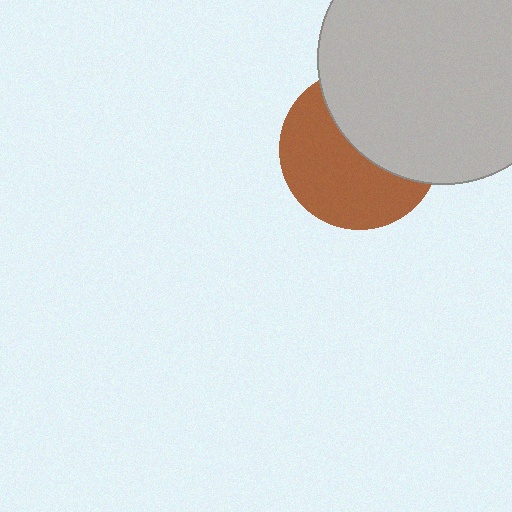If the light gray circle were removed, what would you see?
You would see the complete brown circle.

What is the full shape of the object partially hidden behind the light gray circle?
The partially hidden object is a brown circle.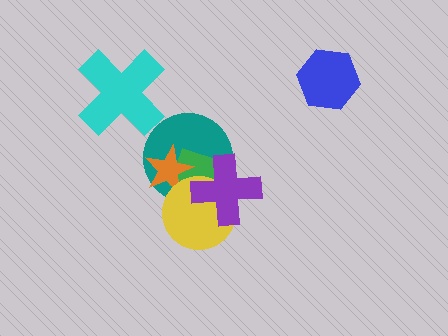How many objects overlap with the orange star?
3 objects overlap with the orange star.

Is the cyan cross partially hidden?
No, no other shape covers it.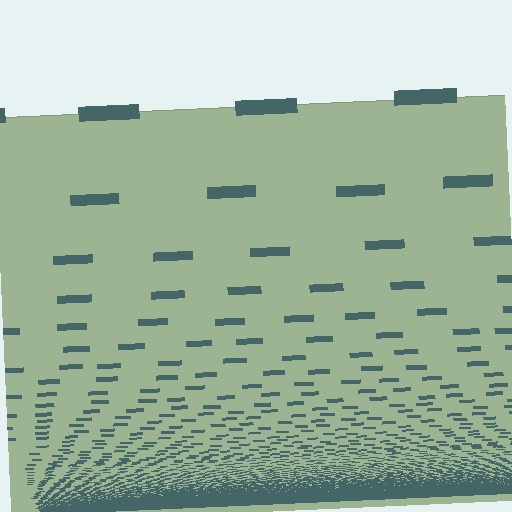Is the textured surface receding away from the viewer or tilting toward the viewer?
The surface appears to tilt toward the viewer. Texture elements get larger and sparser toward the top.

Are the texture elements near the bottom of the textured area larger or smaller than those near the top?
Smaller. The gradient is inverted — elements near the bottom are smaller and denser.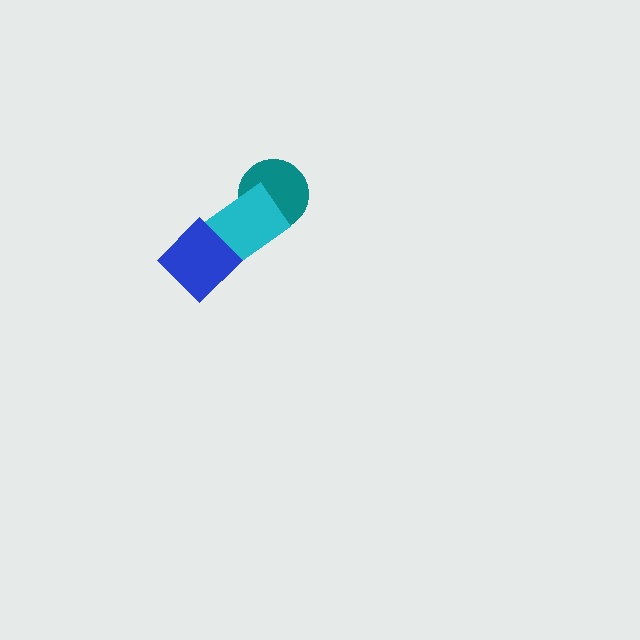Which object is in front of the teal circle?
The cyan rectangle is in front of the teal circle.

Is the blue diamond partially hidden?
No, no other shape covers it.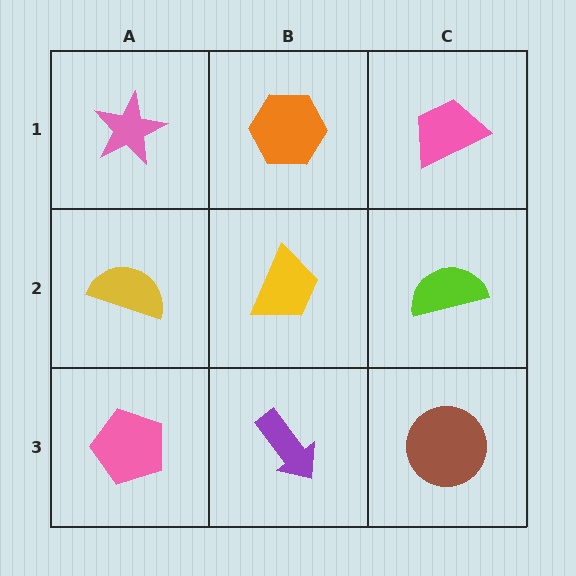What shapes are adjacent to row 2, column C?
A pink trapezoid (row 1, column C), a brown circle (row 3, column C), a yellow trapezoid (row 2, column B).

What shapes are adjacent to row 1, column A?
A yellow semicircle (row 2, column A), an orange hexagon (row 1, column B).